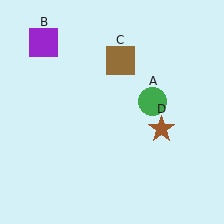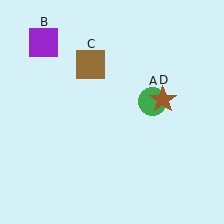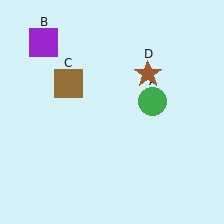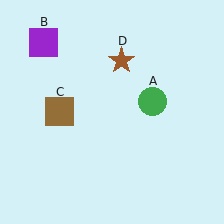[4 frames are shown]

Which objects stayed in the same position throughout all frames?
Green circle (object A) and purple square (object B) remained stationary.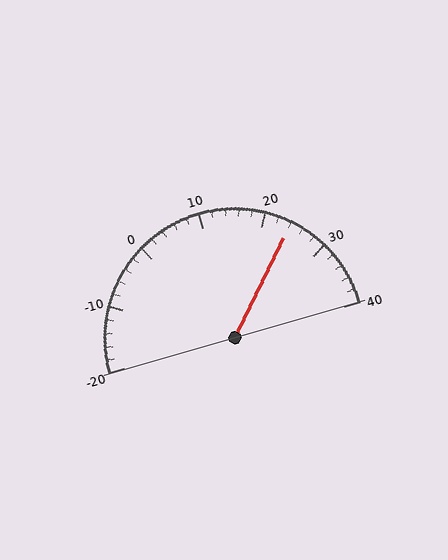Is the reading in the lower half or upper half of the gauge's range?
The reading is in the upper half of the range (-20 to 40).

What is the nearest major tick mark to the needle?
The nearest major tick mark is 20.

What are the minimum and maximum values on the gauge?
The gauge ranges from -20 to 40.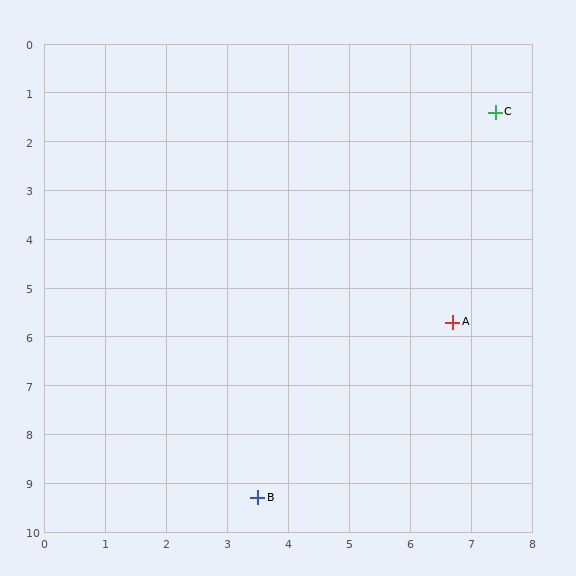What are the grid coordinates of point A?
Point A is at approximately (6.7, 5.7).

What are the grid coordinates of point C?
Point C is at approximately (7.4, 1.4).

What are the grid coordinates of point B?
Point B is at approximately (3.5, 9.3).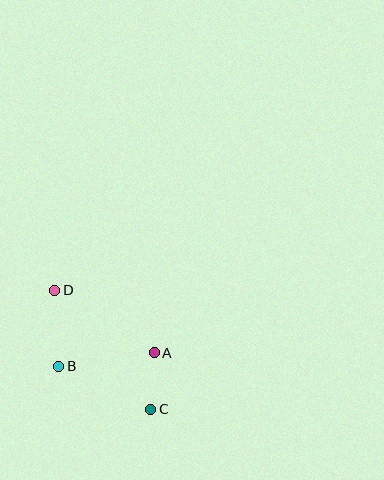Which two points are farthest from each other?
Points C and D are farthest from each other.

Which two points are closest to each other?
Points A and C are closest to each other.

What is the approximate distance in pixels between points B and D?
The distance between B and D is approximately 76 pixels.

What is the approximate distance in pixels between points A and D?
The distance between A and D is approximately 117 pixels.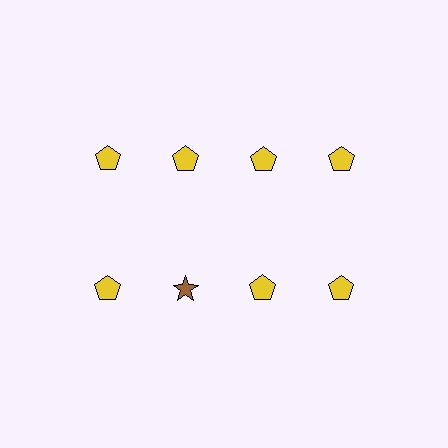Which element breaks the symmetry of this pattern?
The brown star in the second row, second from left column breaks the symmetry. All other shapes are yellow pentagons.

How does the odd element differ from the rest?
It differs in both color (brown instead of yellow) and shape (star instead of pentagon).